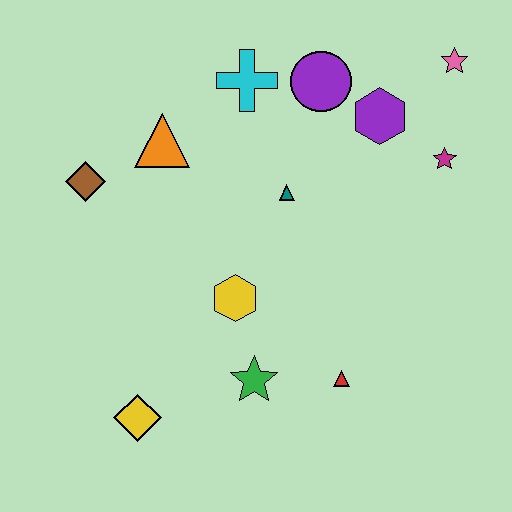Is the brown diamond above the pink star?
No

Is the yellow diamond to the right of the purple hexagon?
No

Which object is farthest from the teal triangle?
The yellow diamond is farthest from the teal triangle.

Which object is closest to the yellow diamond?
The green star is closest to the yellow diamond.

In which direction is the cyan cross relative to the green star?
The cyan cross is above the green star.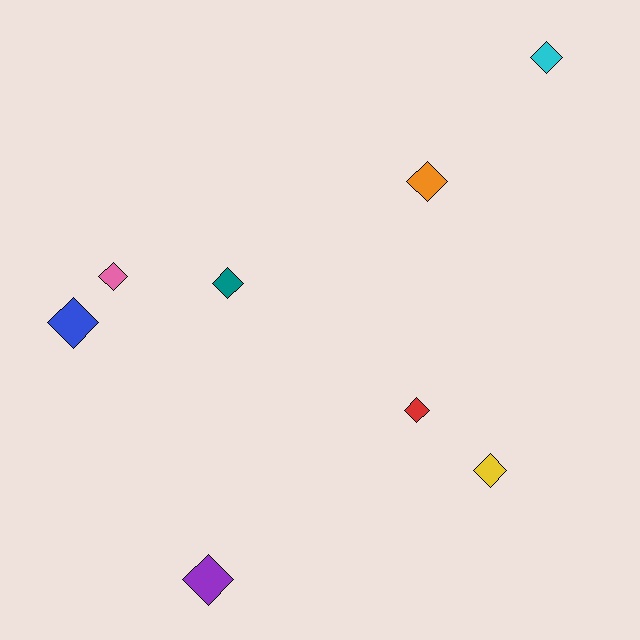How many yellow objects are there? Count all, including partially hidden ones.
There is 1 yellow object.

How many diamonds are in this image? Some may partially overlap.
There are 8 diamonds.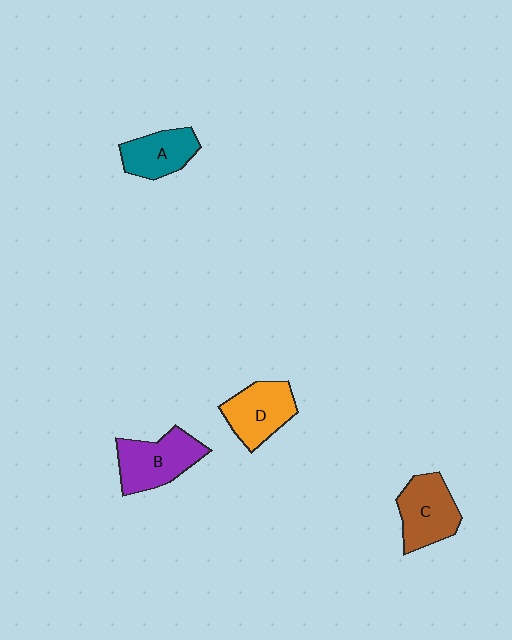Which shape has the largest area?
Shape B (purple).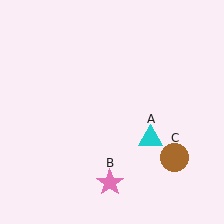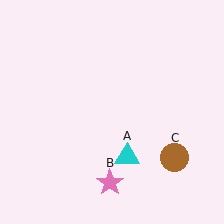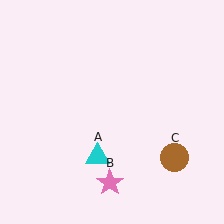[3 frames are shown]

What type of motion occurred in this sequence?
The cyan triangle (object A) rotated clockwise around the center of the scene.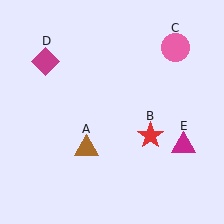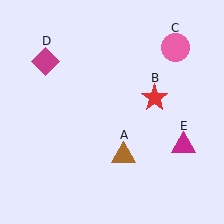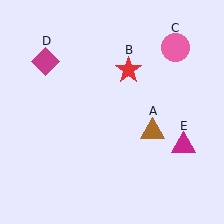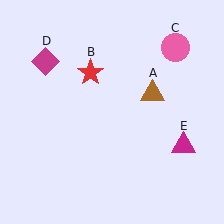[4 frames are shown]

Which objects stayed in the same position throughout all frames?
Pink circle (object C) and magenta diamond (object D) and magenta triangle (object E) remained stationary.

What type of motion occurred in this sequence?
The brown triangle (object A), red star (object B) rotated counterclockwise around the center of the scene.